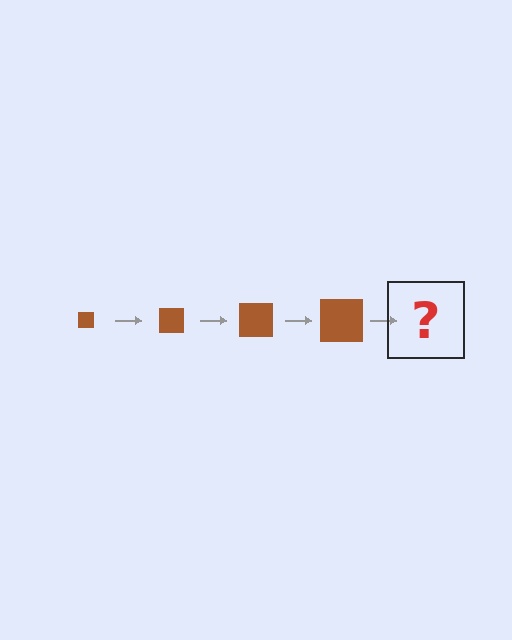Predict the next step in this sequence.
The next step is a brown square, larger than the previous one.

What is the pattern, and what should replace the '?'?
The pattern is that the square gets progressively larger each step. The '?' should be a brown square, larger than the previous one.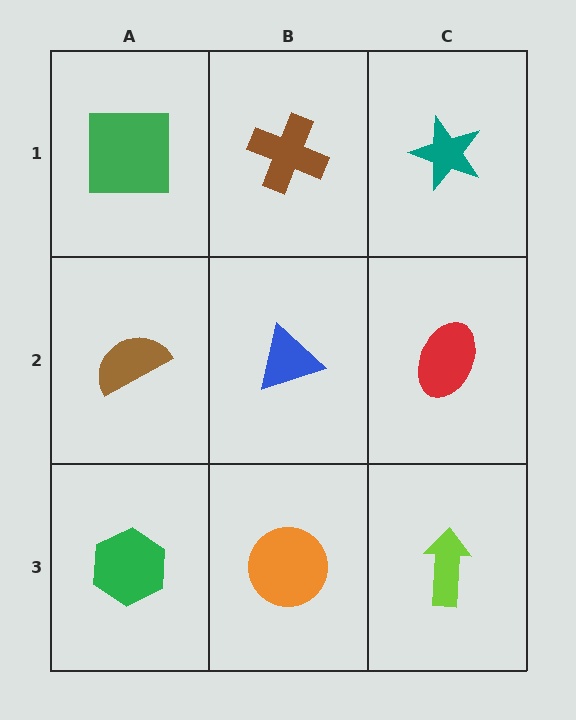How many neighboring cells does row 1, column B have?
3.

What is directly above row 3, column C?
A red ellipse.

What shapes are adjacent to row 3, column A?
A brown semicircle (row 2, column A), an orange circle (row 3, column B).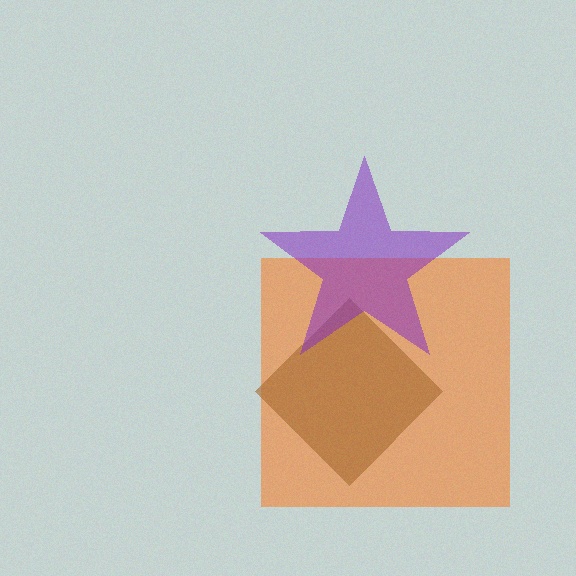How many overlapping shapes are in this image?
There are 3 overlapping shapes in the image.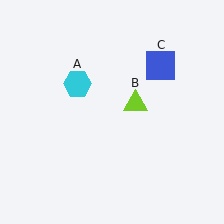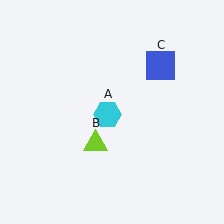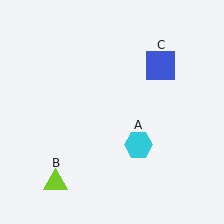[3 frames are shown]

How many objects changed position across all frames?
2 objects changed position: cyan hexagon (object A), lime triangle (object B).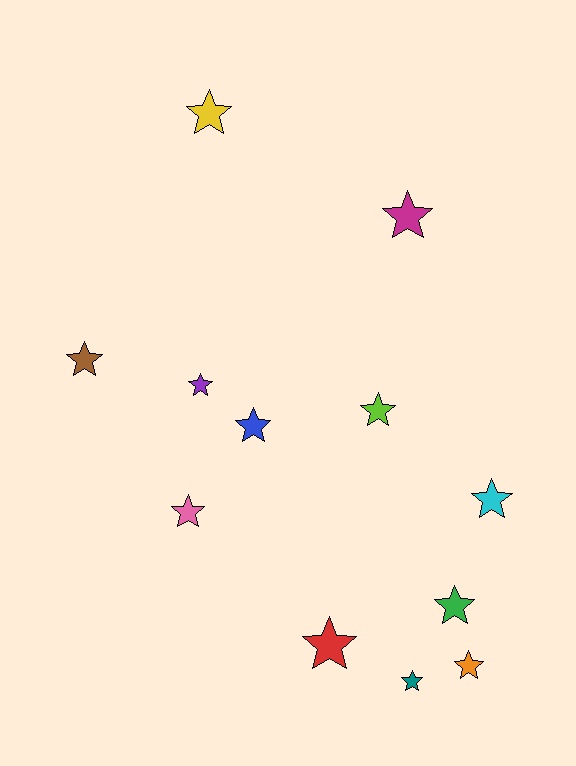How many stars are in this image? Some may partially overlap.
There are 12 stars.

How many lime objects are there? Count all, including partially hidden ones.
There is 1 lime object.